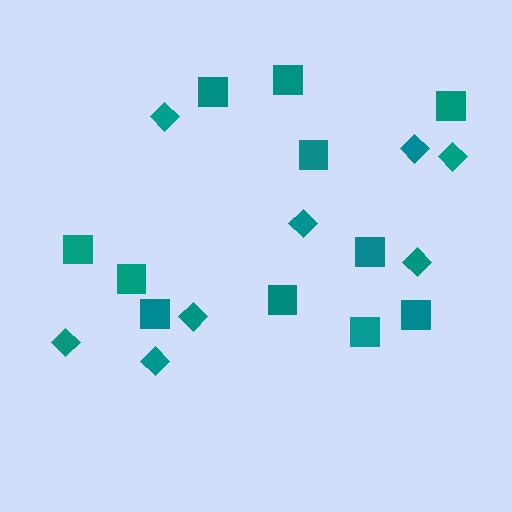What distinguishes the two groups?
There are 2 groups: one group of diamonds (8) and one group of squares (11).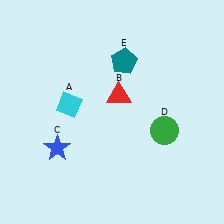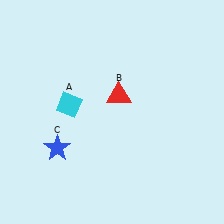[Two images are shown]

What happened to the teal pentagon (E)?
The teal pentagon (E) was removed in Image 2. It was in the top-right area of Image 1.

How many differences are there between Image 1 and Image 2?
There are 2 differences between the two images.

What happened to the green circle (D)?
The green circle (D) was removed in Image 2. It was in the bottom-right area of Image 1.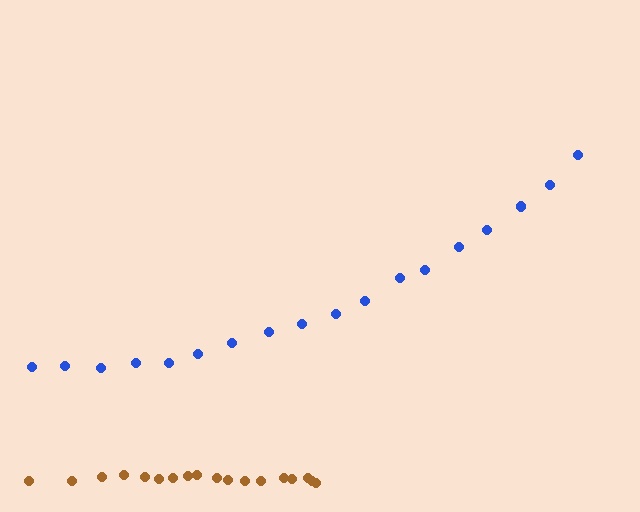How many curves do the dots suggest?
There are 2 distinct paths.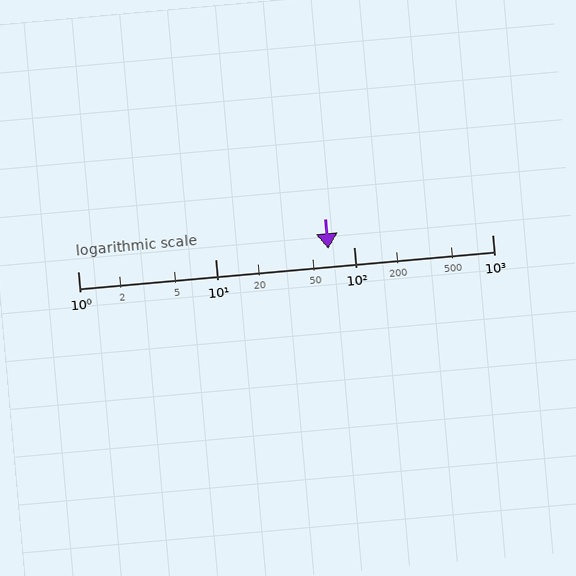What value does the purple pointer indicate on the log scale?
The pointer indicates approximately 65.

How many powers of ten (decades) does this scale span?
The scale spans 3 decades, from 1 to 1000.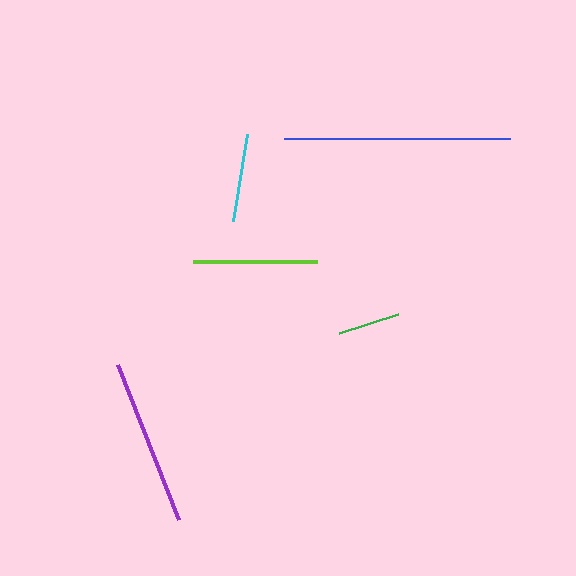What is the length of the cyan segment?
The cyan segment is approximately 88 pixels long.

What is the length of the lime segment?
The lime segment is approximately 124 pixels long.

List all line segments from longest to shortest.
From longest to shortest: blue, purple, lime, cyan, green.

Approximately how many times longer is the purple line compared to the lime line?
The purple line is approximately 1.3 times the length of the lime line.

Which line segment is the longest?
The blue line is the longest at approximately 226 pixels.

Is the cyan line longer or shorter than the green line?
The cyan line is longer than the green line.